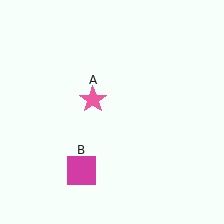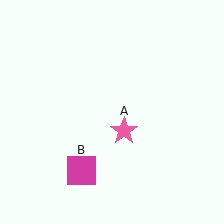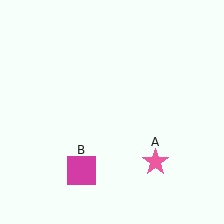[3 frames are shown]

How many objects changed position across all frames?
1 object changed position: pink star (object A).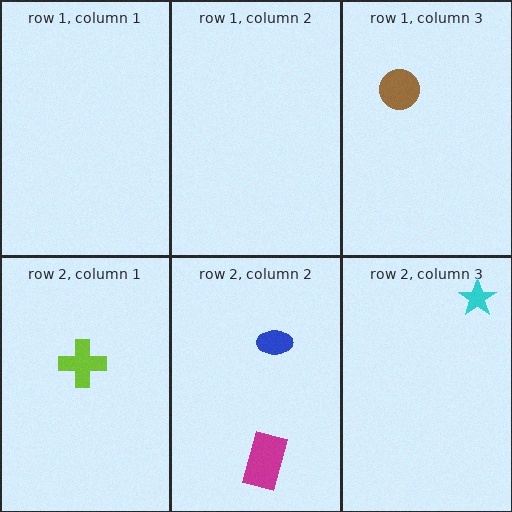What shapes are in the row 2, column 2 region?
The magenta rectangle, the blue ellipse.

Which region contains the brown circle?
The row 1, column 3 region.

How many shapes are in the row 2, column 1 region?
1.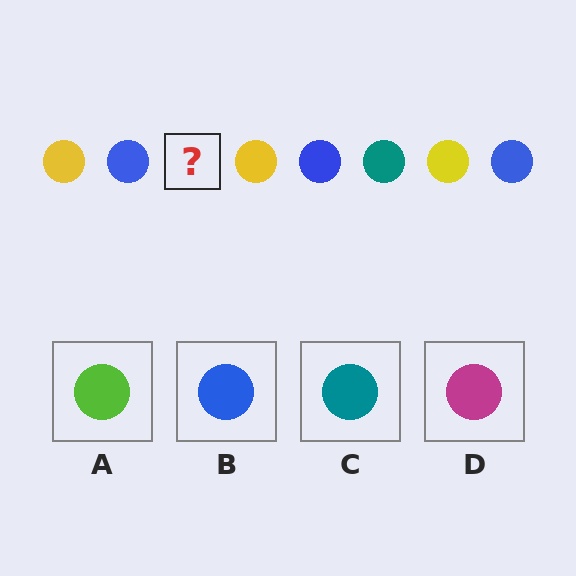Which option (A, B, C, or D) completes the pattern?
C.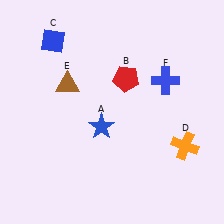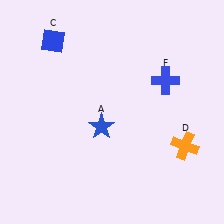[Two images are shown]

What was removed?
The red pentagon (B), the brown triangle (E) were removed in Image 2.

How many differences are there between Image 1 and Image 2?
There are 2 differences between the two images.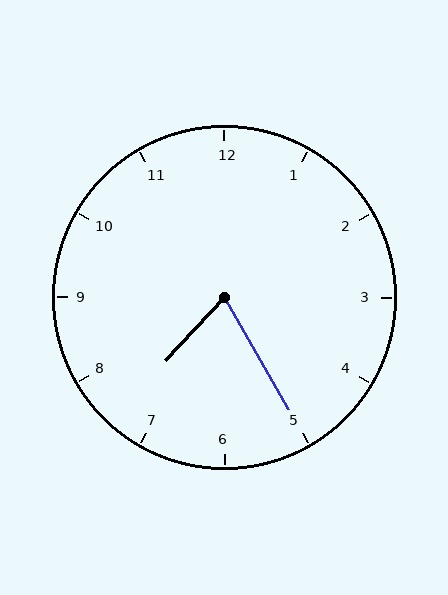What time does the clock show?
7:25.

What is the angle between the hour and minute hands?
Approximately 72 degrees.